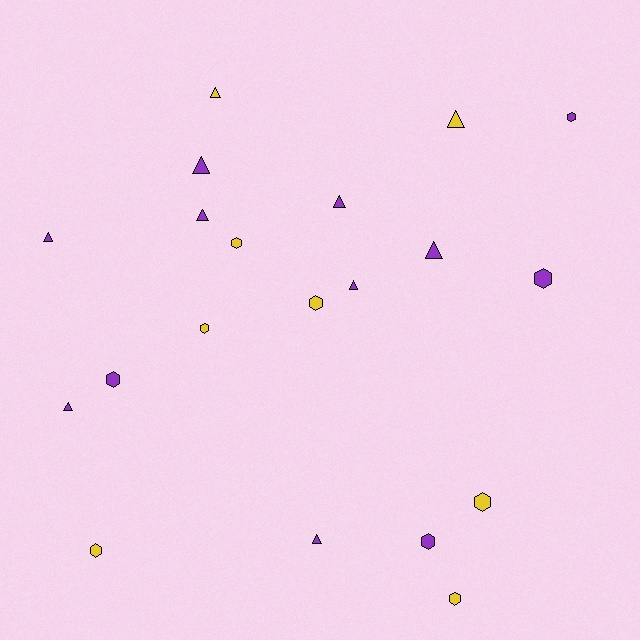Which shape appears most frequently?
Triangle, with 10 objects.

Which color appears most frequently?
Purple, with 12 objects.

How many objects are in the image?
There are 20 objects.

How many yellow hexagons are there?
There are 6 yellow hexagons.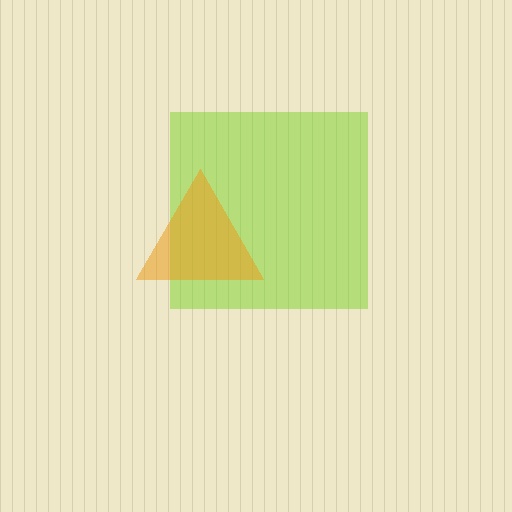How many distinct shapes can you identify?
There are 2 distinct shapes: a lime square, an orange triangle.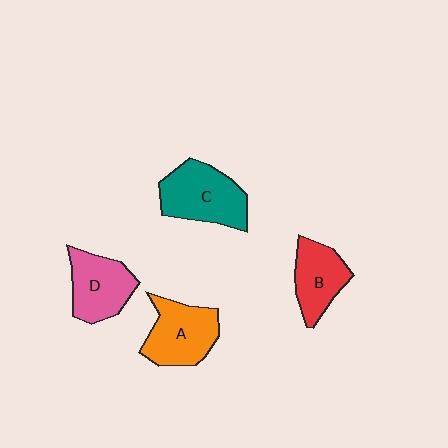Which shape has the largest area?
Shape C (teal).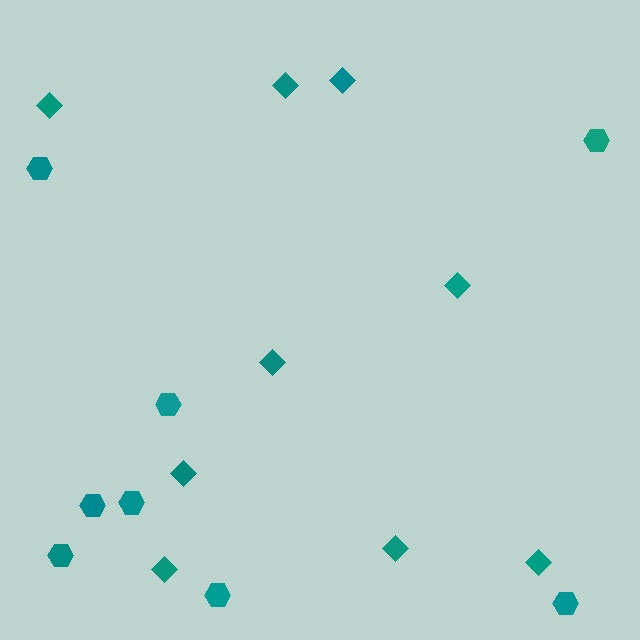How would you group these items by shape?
There are 2 groups: one group of diamonds (9) and one group of hexagons (8).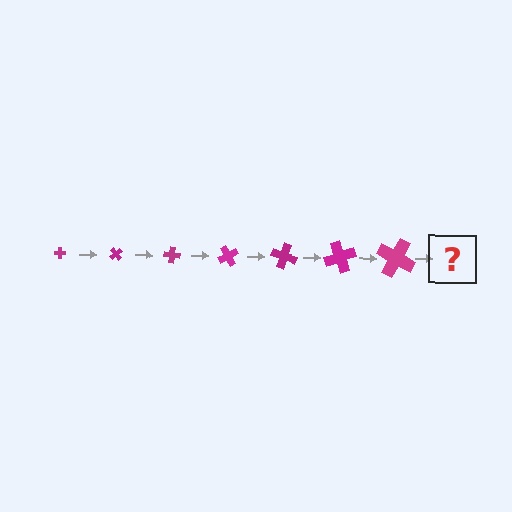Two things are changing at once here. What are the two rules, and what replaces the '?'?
The two rules are that the cross grows larger each step and it rotates 50 degrees each step. The '?' should be a cross, larger than the previous one and rotated 350 degrees from the start.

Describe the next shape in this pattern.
It should be a cross, larger than the previous one and rotated 350 degrees from the start.